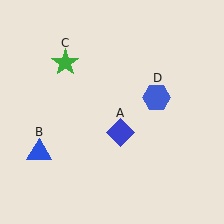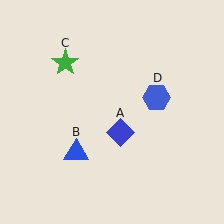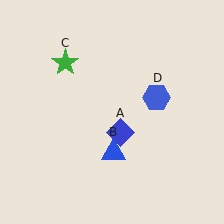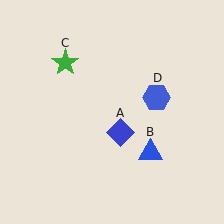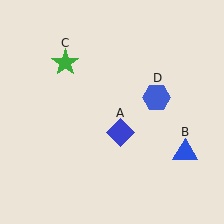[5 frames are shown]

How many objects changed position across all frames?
1 object changed position: blue triangle (object B).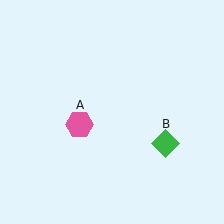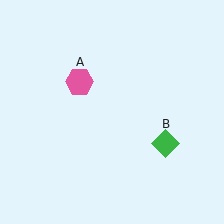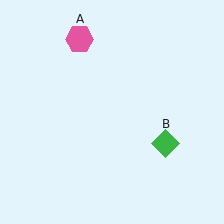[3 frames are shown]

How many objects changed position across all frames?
1 object changed position: pink hexagon (object A).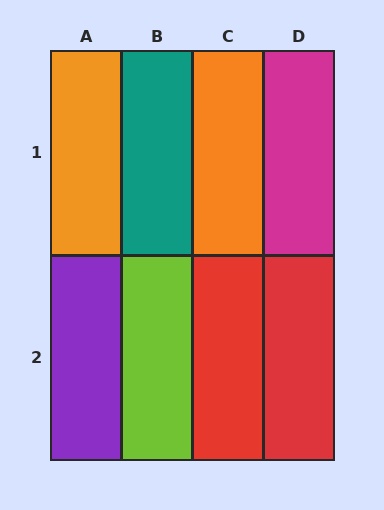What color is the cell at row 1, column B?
Teal.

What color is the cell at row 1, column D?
Magenta.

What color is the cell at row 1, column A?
Orange.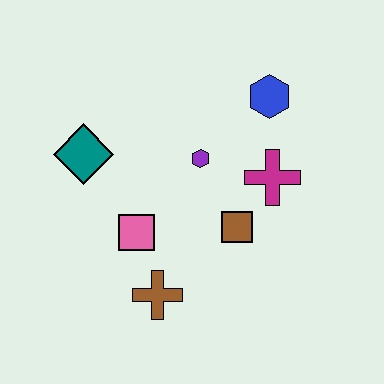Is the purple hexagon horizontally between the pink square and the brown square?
Yes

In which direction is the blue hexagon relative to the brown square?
The blue hexagon is above the brown square.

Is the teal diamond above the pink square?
Yes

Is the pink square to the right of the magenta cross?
No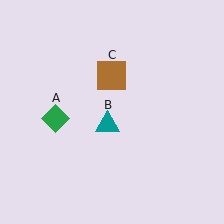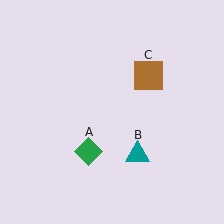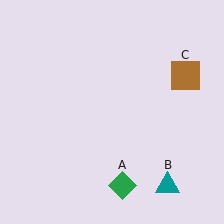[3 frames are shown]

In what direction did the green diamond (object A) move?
The green diamond (object A) moved down and to the right.